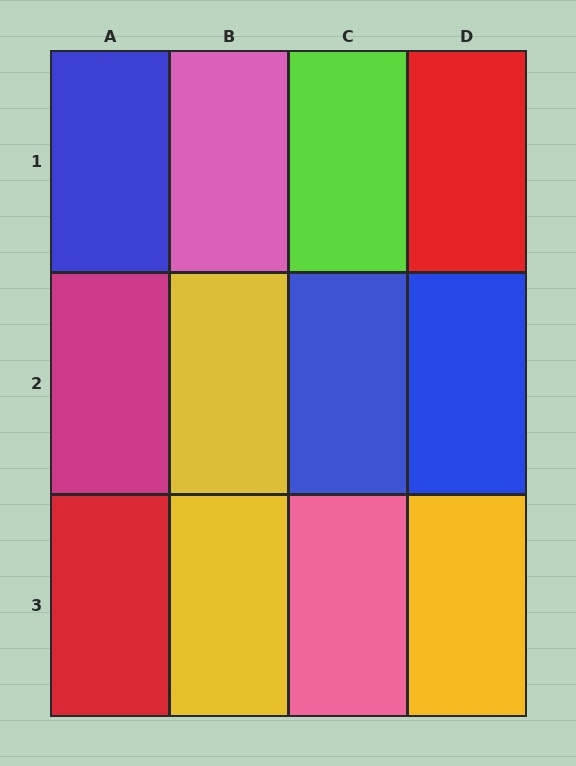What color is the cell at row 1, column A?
Blue.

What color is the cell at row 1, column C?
Lime.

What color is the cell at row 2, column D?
Blue.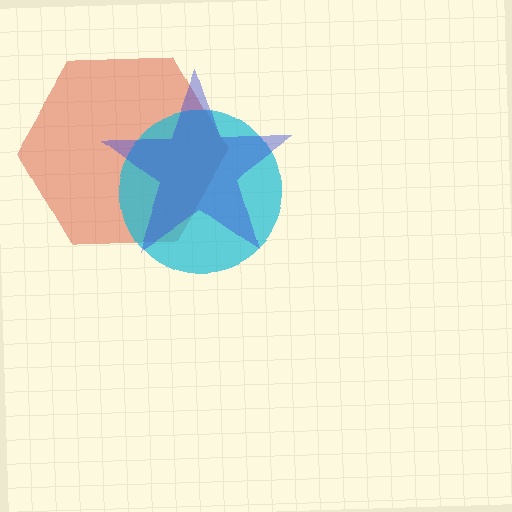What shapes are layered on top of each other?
The layered shapes are: a red hexagon, a cyan circle, a blue star.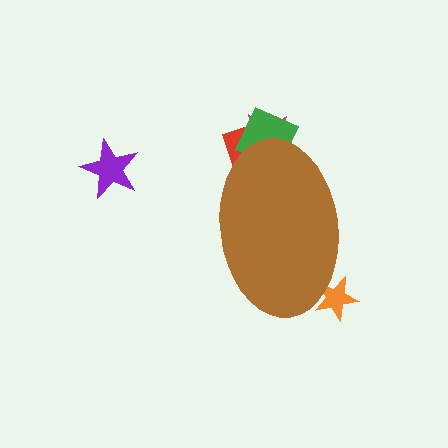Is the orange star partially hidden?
Yes, the orange star is partially hidden behind the brown ellipse.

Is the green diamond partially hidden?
Yes, the green diamond is partially hidden behind the brown ellipse.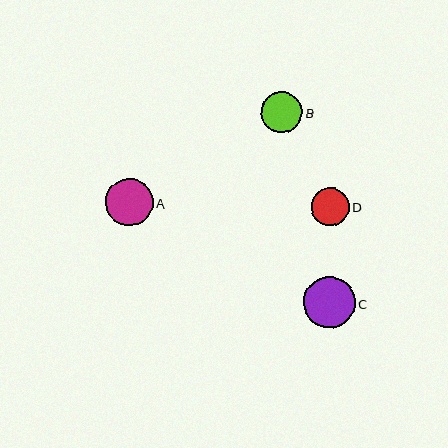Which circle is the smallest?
Circle D is the smallest with a size of approximately 38 pixels.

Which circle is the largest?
Circle C is the largest with a size of approximately 51 pixels.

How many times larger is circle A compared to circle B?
Circle A is approximately 1.2 times the size of circle B.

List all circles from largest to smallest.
From largest to smallest: C, A, B, D.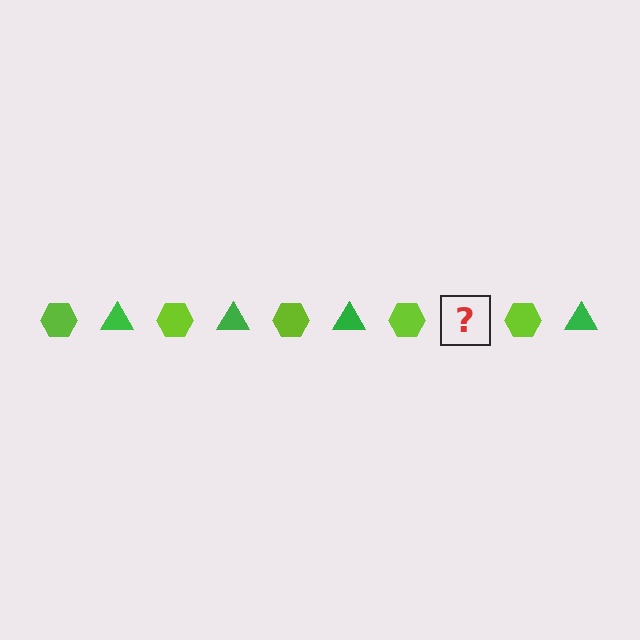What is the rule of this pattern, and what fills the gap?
The rule is that the pattern alternates between lime hexagon and green triangle. The gap should be filled with a green triangle.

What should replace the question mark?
The question mark should be replaced with a green triangle.